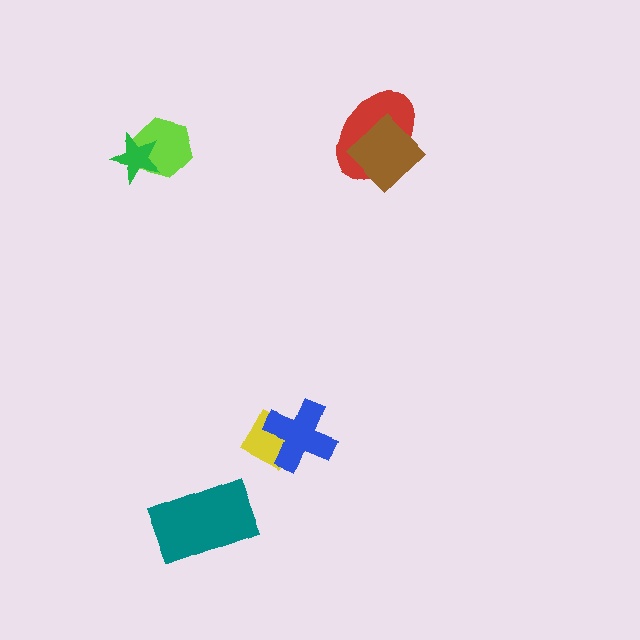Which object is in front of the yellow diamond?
The blue cross is in front of the yellow diamond.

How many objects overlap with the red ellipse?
1 object overlaps with the red ellipse.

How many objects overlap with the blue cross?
1 object overlaps with the blue cross.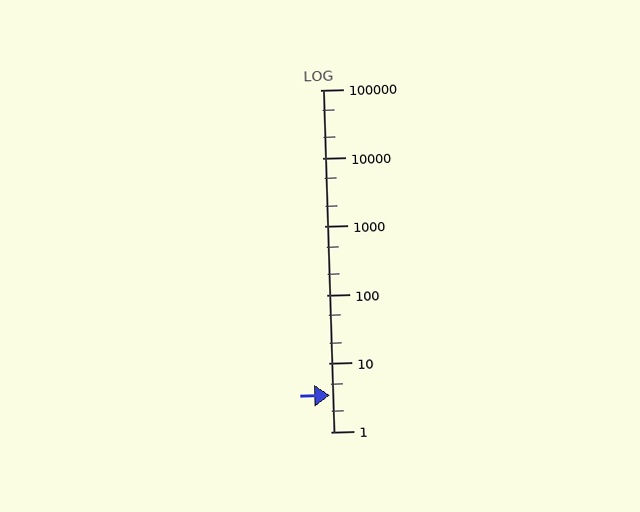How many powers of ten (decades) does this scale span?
The scale spans 5 decades, from 1 to 100000.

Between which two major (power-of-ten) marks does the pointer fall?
The pointer is between 1 and 10.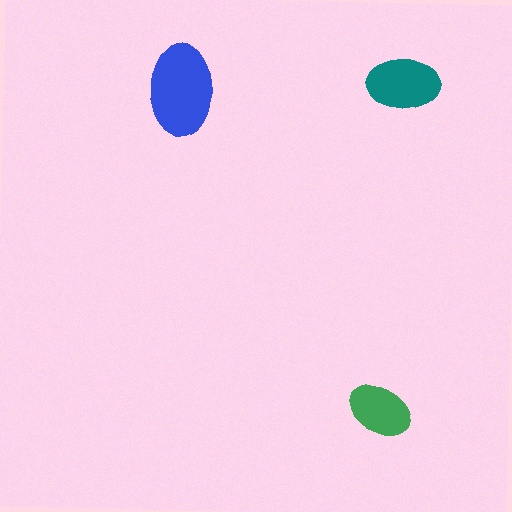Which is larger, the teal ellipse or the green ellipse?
The teal one.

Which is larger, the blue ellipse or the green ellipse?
The blue one.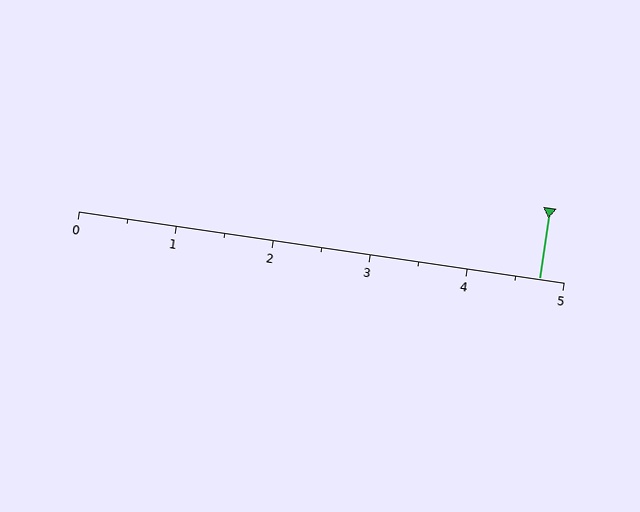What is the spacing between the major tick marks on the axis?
The major ticks are spaced 1 apart.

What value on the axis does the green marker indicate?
The marker indicates approximately 4.8.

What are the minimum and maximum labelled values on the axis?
The axis runs from 0 to 5.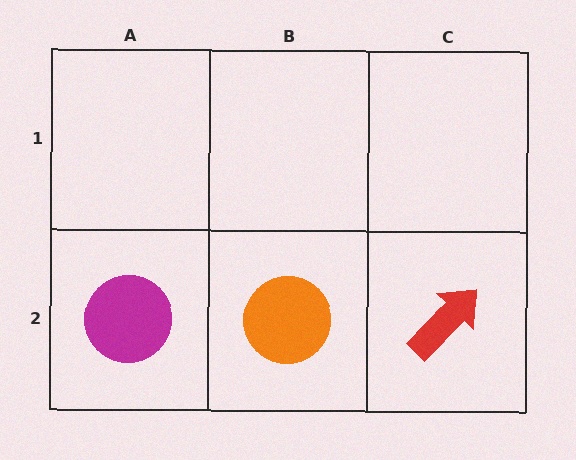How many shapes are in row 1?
0 shapes.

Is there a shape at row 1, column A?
No, that cell is empty.